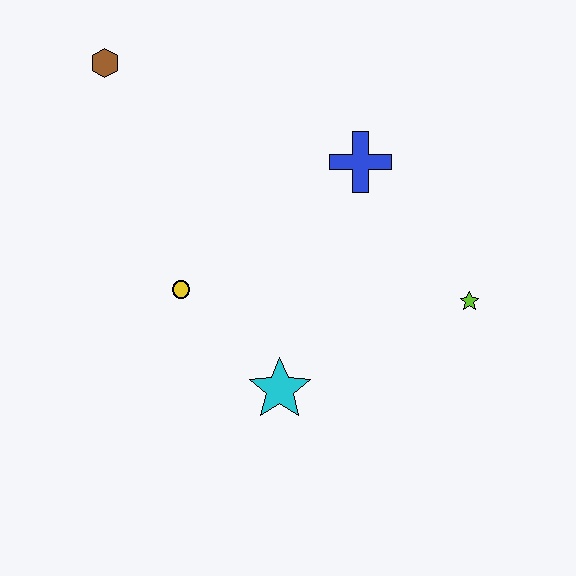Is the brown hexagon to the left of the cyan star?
Yes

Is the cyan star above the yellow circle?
No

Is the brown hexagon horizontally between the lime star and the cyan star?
No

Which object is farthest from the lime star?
The brown hexagon is farthest from the lime star.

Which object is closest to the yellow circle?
The cyan star is closest to the yellow circle.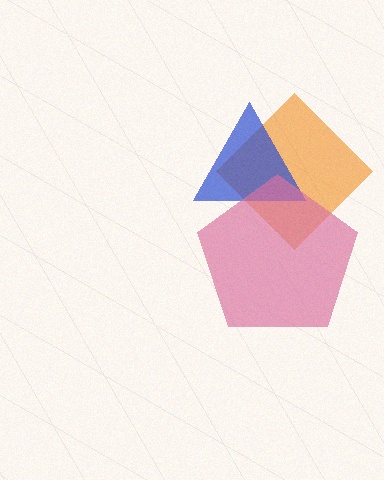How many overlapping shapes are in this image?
There are 3 overlapping shapes in the image.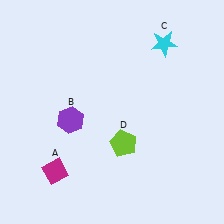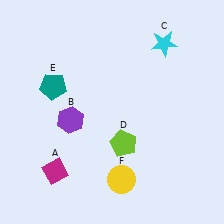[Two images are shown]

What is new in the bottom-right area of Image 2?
A yellow circle (F) was added in the bottom-right area of Image 2.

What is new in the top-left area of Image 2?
A teal pentagon (E) was added in the top-left area of Image 2.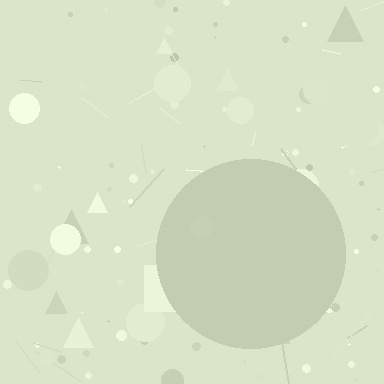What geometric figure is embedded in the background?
A circle is embedded in the background.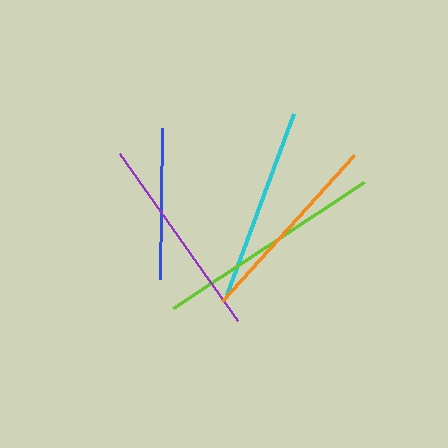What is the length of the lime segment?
The lime segment is approximately 229 pixels long.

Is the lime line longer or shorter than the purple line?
The lime line is longer than the purple line.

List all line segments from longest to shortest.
From longest to shortest: lime, purple, orange, cyan, blue.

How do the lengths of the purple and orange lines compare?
The purple and orange lines are approximately the same length.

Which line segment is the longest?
The lime line is the longest at approximately 229 pixels.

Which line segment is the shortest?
The blue line is the shortest at approximately 151 pixels.